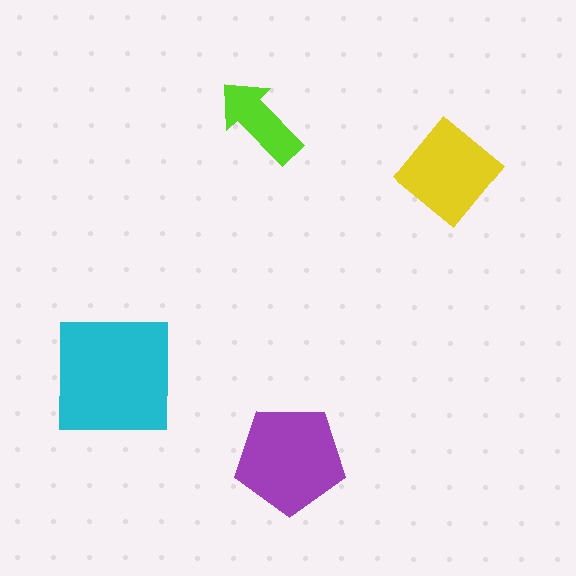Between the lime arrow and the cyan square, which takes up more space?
The cyan square.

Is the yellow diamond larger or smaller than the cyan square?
Smaller.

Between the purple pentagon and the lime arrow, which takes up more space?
The purple pentagon.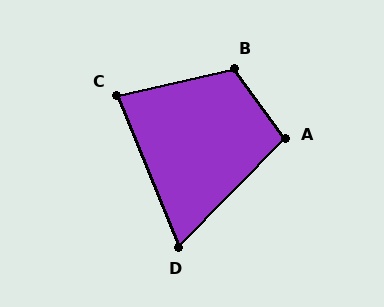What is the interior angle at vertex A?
Approximately 99 degrees (obtuse).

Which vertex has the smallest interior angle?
D, at approximately 67 degrees.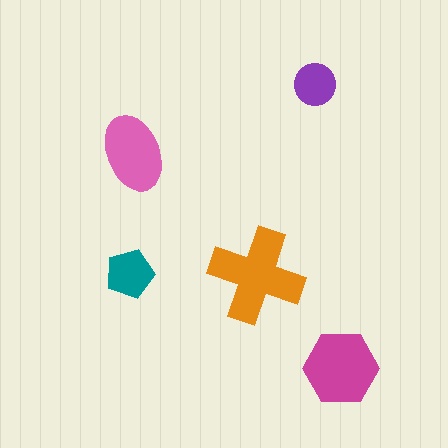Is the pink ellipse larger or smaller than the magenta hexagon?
Smaller.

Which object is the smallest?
The purple circle.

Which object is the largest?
The orange cross.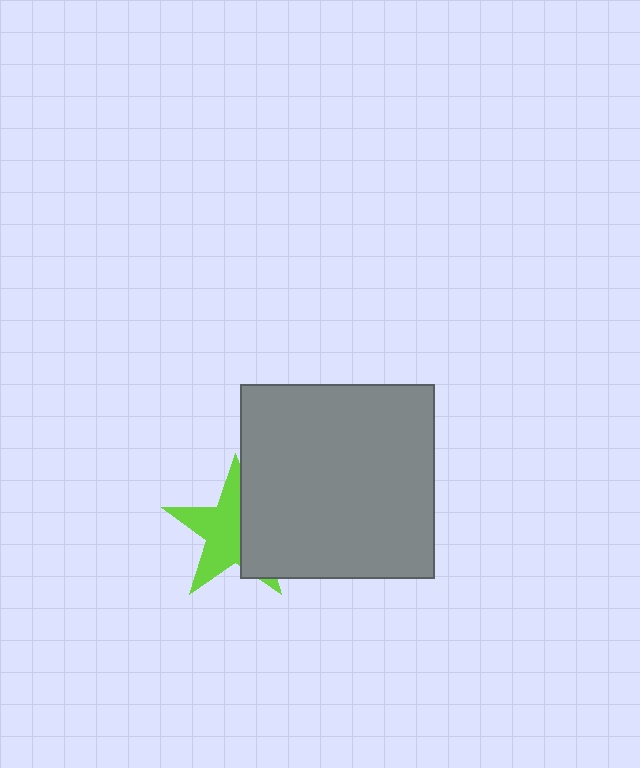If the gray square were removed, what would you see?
You would see the complete lime star.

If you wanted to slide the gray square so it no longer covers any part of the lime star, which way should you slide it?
Slide it right — that is the most direct way to separate the two shapes.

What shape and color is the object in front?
The object in front is a gray square.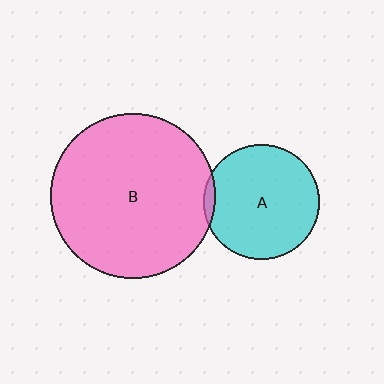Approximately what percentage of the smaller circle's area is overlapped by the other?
Approximately 5%.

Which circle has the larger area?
Circle B (pink).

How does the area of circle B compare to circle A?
Approximately 2.0 times.